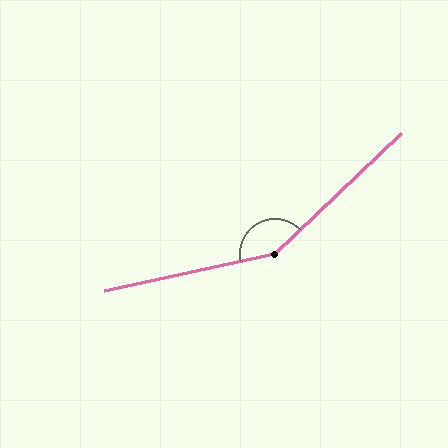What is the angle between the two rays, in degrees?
Approximately 149 degrees.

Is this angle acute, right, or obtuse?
It is obtuse.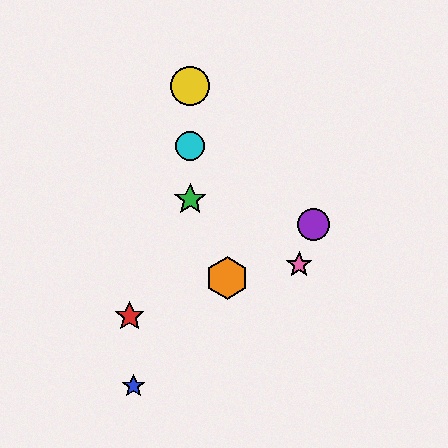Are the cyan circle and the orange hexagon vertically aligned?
No, the cyan circle is at x≈190 and the orange hexagon is at x≈227.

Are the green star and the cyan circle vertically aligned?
Yes, both are at x≈190.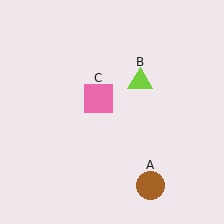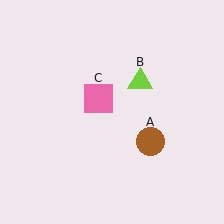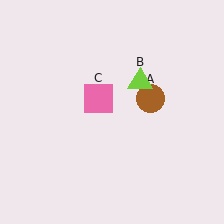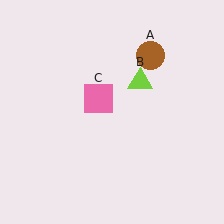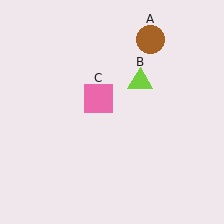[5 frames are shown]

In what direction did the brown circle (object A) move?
The brown circle (object A) moved up.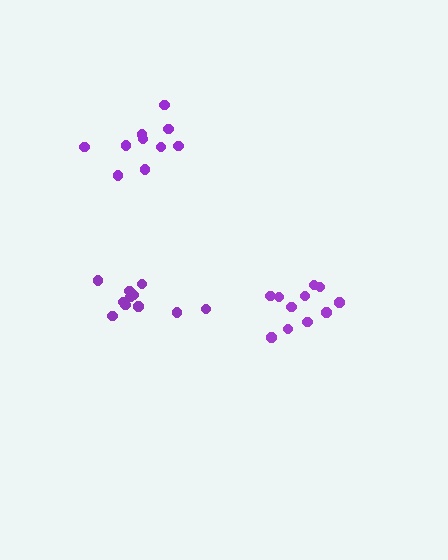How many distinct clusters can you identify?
There are 3 distinct clusters.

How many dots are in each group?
Group 1: 11 dots, Group 2: 10 dots, Group 3: 11 dots (32 total).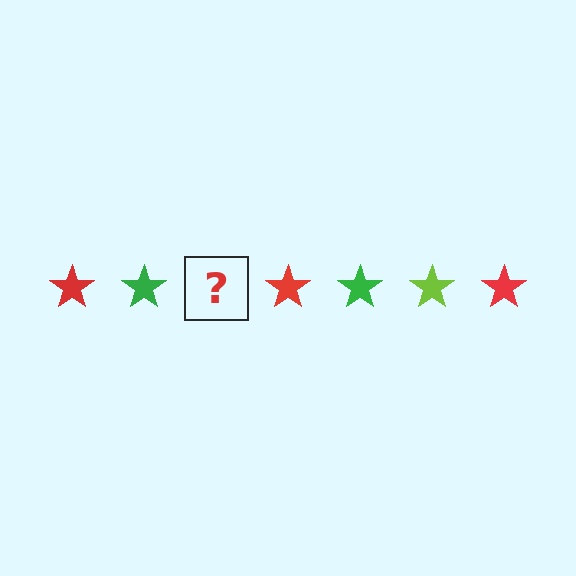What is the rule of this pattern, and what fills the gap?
The rule is that the pattern cycles through red, green, lime stars. The gap should be filled with a lime star.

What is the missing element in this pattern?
The missing element is a lime star.